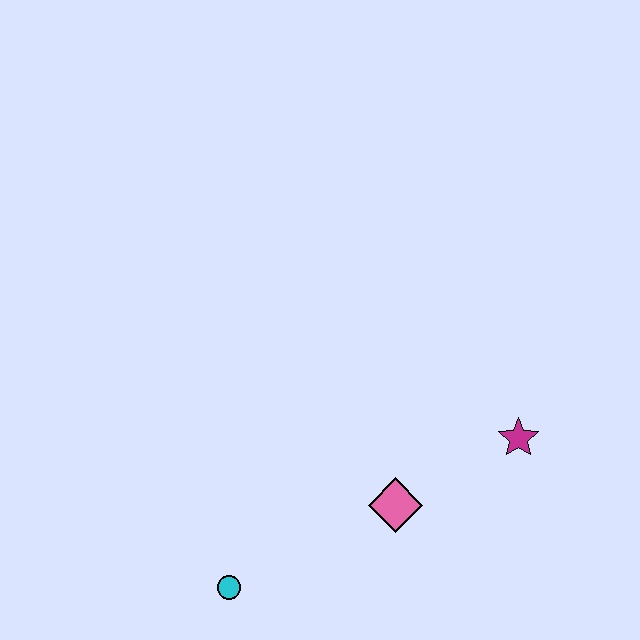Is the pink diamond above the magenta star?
No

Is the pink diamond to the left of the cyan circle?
No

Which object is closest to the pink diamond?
The magenta star is closest to the pink diamond.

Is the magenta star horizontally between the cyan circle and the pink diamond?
No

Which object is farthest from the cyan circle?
The magenta star is farthest from the cyan circle.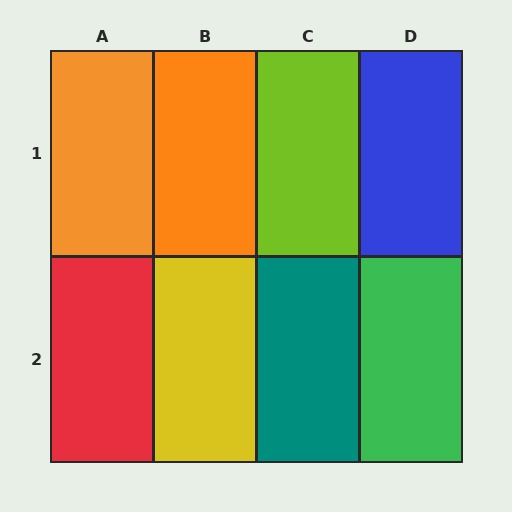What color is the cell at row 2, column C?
Teal.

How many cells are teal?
1 cell is teal.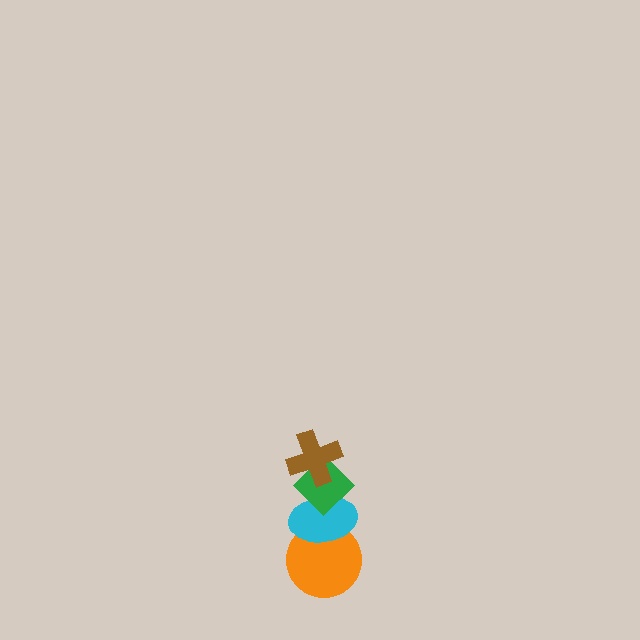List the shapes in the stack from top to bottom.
From top to bottom: the brown cross, the green diamond, the cyan ellipse, the orange circle.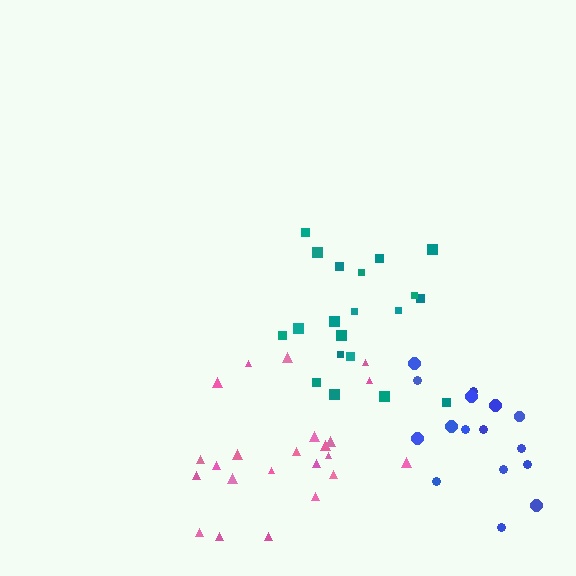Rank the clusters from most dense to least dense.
teal, blue, pink.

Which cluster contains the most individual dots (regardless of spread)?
Pink (23).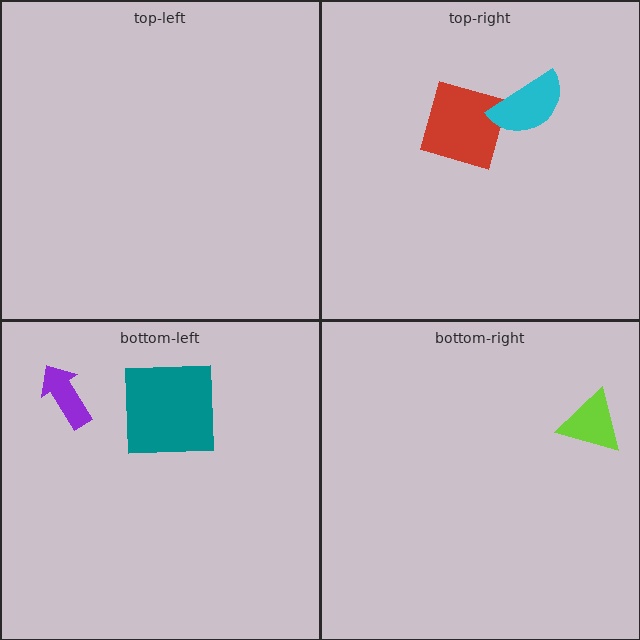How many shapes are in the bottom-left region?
2.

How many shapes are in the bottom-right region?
1.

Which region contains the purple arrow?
The bottom-left region.